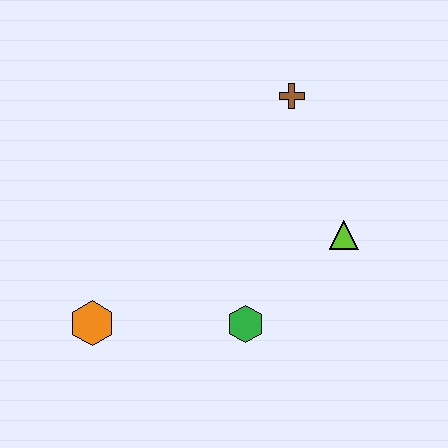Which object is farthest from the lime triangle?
The orange hexagon is farthest from the lime triangle.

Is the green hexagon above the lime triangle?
No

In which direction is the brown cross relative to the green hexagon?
The brown cross is above the green hexagon.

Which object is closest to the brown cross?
The lime triangle is closest to the brown cross.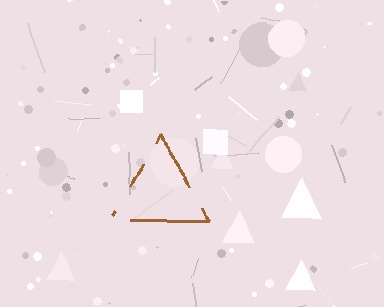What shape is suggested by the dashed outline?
The dashed outline suggests a triangle.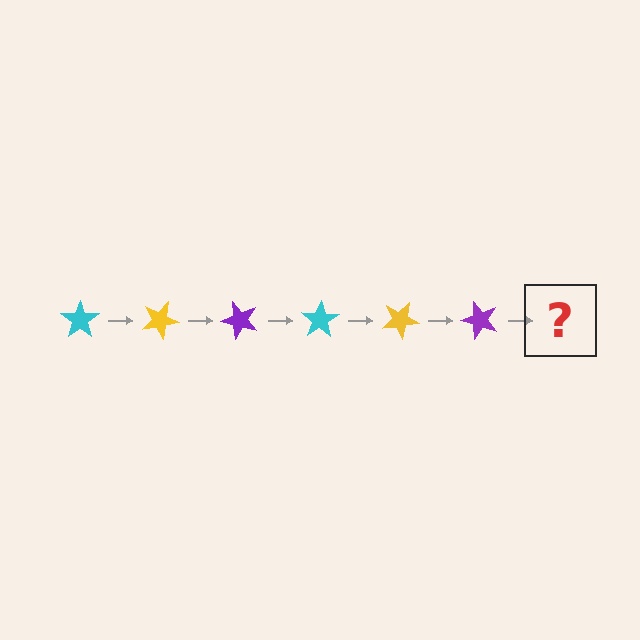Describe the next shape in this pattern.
It should be a cyan star, rotated 150 degrees from the start.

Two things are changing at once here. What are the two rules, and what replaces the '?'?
The two rules are that it rotates 25 degrees each step and the color cycles through cyan, yellow, and purple. The '?' should be a cyan star, rotated 150 degrees from the start.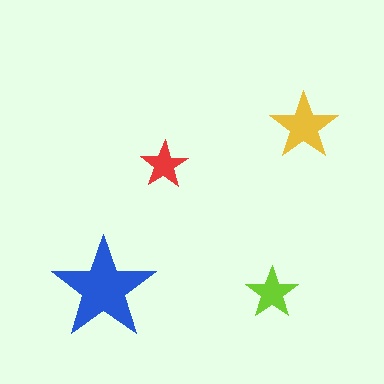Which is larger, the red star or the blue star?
The blue one.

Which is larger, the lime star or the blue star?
The blue one.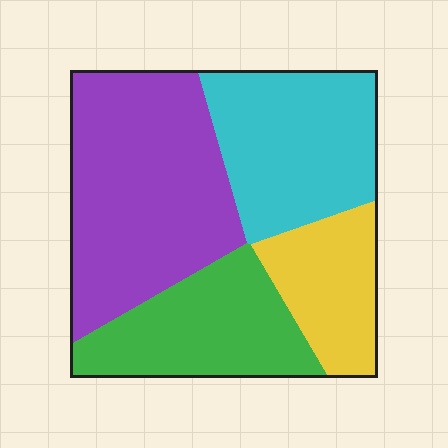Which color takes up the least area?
Yellow, at roughly 15%.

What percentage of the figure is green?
Green covers about 20% of the figure.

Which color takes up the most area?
Purple, at roughly 35%.